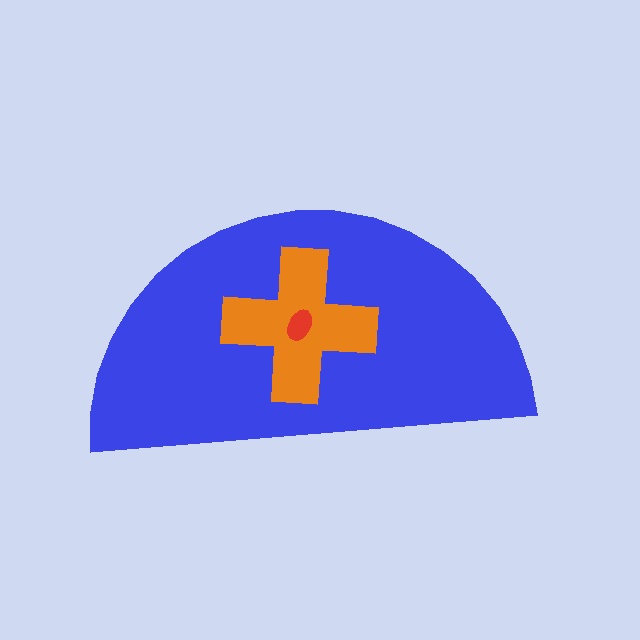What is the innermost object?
The red ellipse.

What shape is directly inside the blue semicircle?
The orange cross.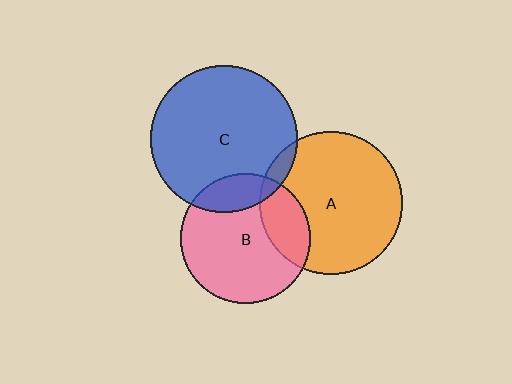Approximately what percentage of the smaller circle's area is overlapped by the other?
Approximately 20%.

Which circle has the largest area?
Circle C (blue).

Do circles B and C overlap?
Yes.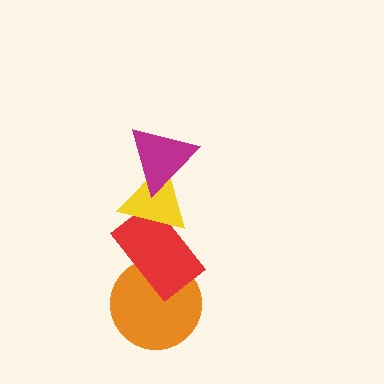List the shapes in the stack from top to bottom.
From top to bottom: the magenta triangle, the yellow triangle, the red rectangle, the orange circle.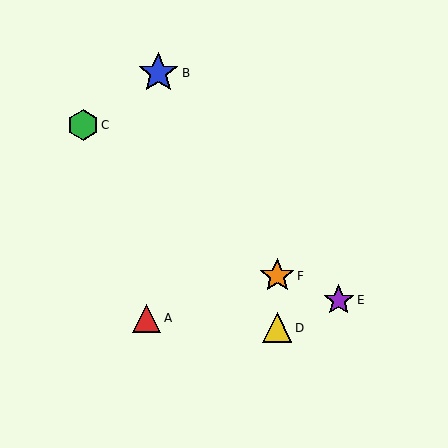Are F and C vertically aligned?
No, F is at x≈277 and C is at x≈83.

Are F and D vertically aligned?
Yes, both are at x≈277.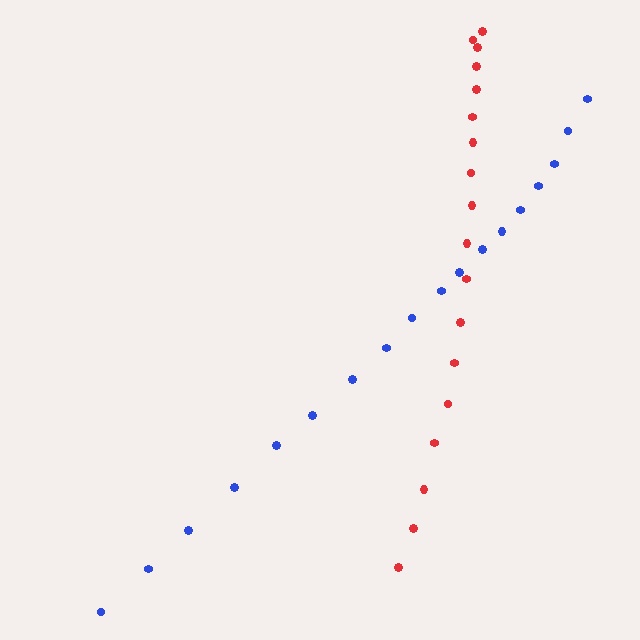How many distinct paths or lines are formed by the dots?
There are 2 distinct paths.